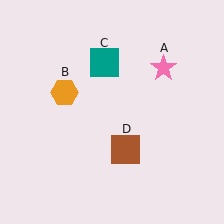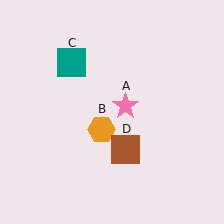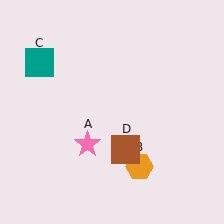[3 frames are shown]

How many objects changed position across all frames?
3 objects changed position: pink star (object A), orange hexagon (object B), teal square (object C).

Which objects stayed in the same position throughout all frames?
Brown square (object D) remained stationary.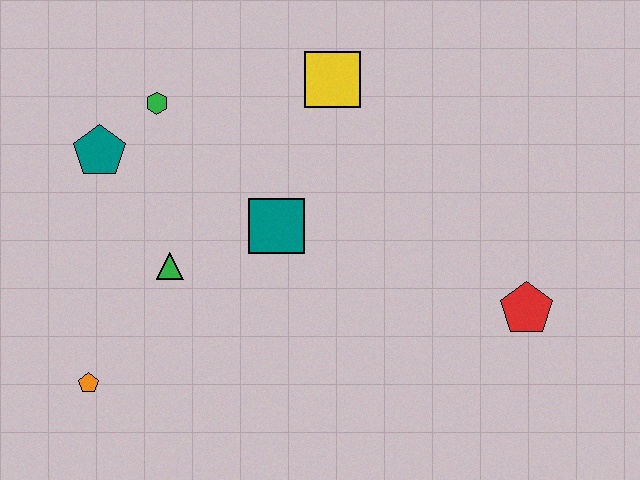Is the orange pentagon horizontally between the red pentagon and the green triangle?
No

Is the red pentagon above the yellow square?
No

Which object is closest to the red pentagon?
The teal square is closest to the red pentagon.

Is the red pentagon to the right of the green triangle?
Yes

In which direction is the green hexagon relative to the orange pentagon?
The green hexagon is above the orange pentagon.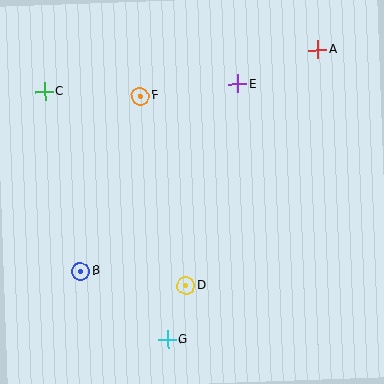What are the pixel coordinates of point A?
Point A is at (318, 50).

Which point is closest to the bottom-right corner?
Point G is closest to the bottom-right corner.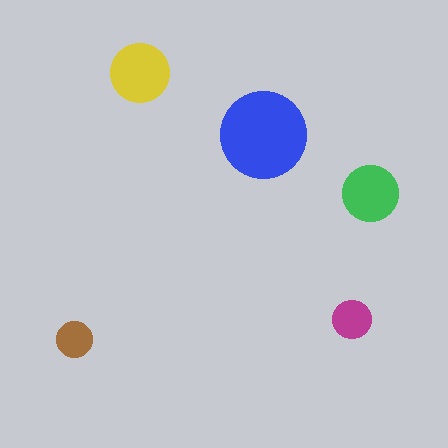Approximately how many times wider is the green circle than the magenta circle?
About 1.5 times wider.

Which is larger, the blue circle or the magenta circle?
The blue one.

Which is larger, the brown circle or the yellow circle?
The yellow one.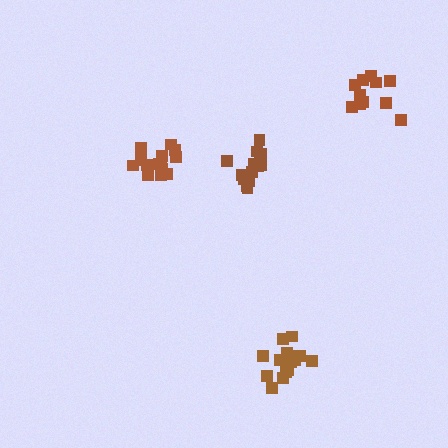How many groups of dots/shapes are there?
There are 4 groups.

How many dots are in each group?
Group 1: 11 dots, Group 2: 14 dots, Group 3: 16 dots, Group 4: 16 dots (57 total).